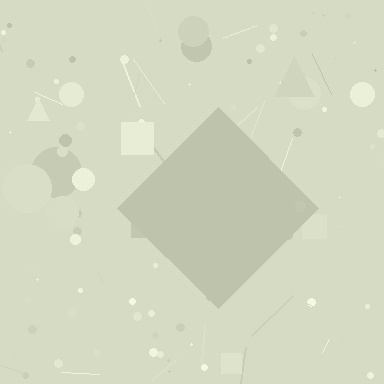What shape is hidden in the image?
A diamond is hidden in the image.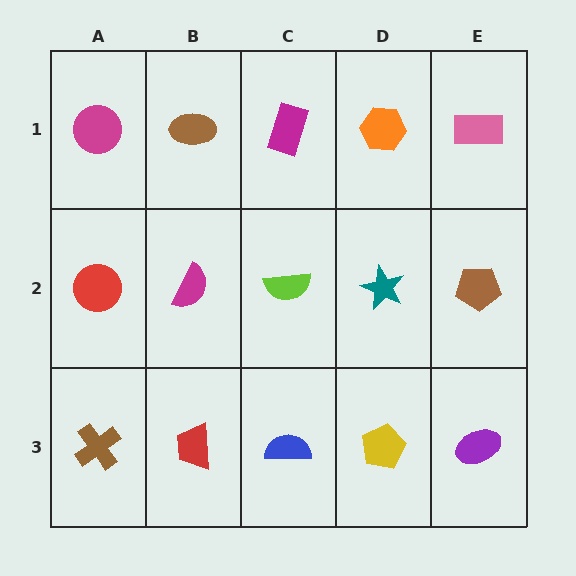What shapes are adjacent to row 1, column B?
A magenta semicircle (row 2, column B), a magenta circle (row 1, column A), a magenta rectangle (row 1, column C).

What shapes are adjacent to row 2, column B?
A brown ellipse (row 1, column B), a red trapezoid (row 3, column B), a red circle (row 2, column A), a lime semicircle (row 2, column C).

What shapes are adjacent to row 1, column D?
A teal star (row 2, column D), a magenta rectangle (row 1, column C), a pink rectangle (row 1, column E).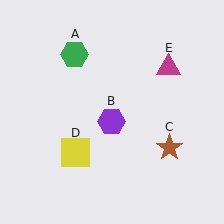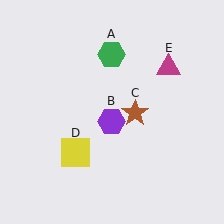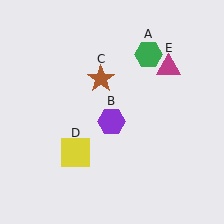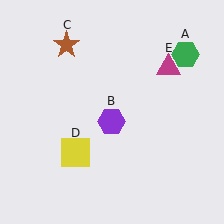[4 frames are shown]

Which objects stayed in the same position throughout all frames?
Purple hexagon (object B) and yellow square (object D) and magenta triangle (object E) remained stationary.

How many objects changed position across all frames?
2 objects changed position: green hexagon (object A), brown star (object C).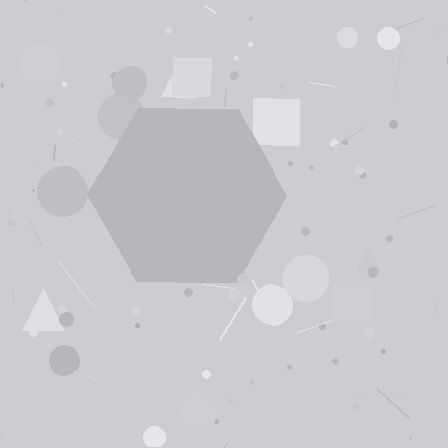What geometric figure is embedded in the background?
A hexagon is embedded in the background.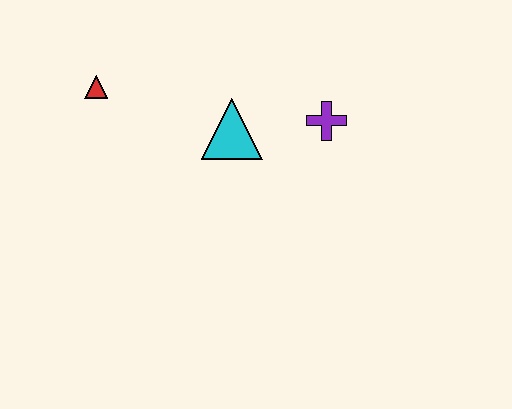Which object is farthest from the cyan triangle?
The red triangle is farthest from the cyan triangle.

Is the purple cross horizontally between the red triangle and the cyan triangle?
No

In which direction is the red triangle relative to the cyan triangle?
The red triangle is to the left of the cyan triangle.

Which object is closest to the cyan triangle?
The purple cross is closest to the cyan triangle.